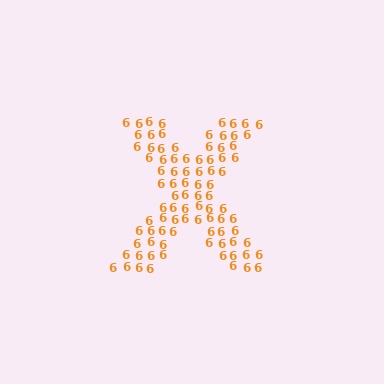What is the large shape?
The large shape is the letter X.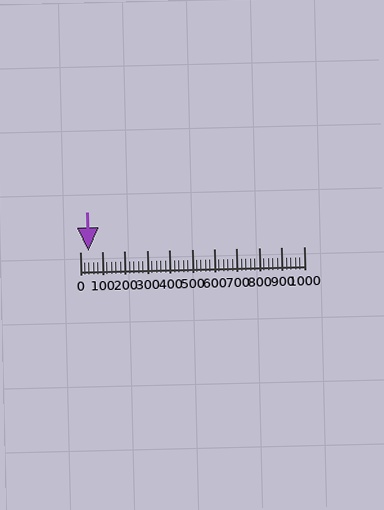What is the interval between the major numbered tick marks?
The major tick marks are spaced 100 units apart.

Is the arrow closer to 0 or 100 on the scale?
The arrow is closer to 0.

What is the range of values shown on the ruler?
The ruler shows values from 0 to 1000.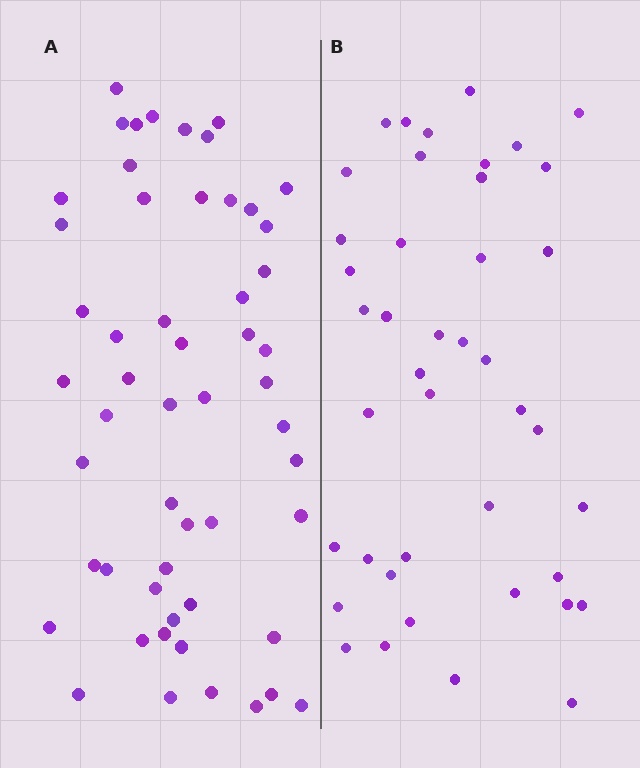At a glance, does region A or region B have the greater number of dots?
Region A (the left region) has more dots.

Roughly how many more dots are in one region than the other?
Region A has roughly 12 or so more dots than region B.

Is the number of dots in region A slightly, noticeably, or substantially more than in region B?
Region A has noticeably more, but not dramatically so. The ratio is roughly 1.3 to 1.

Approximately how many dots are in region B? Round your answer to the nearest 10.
About 40 dots. (The exact count is 42, which rounds to 40.)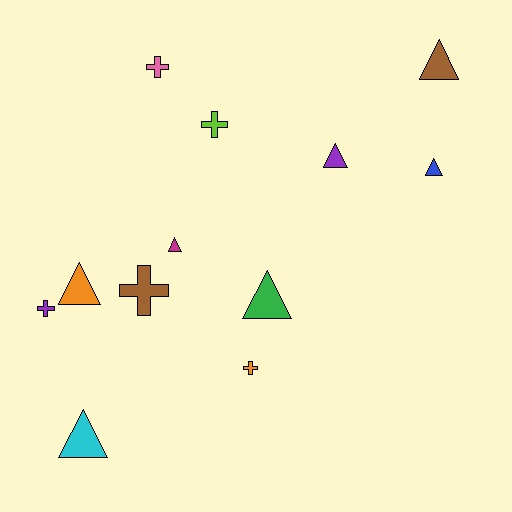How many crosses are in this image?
There are 5 crosses.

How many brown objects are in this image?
There are 2 brown objects.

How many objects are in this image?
There are 12 objects.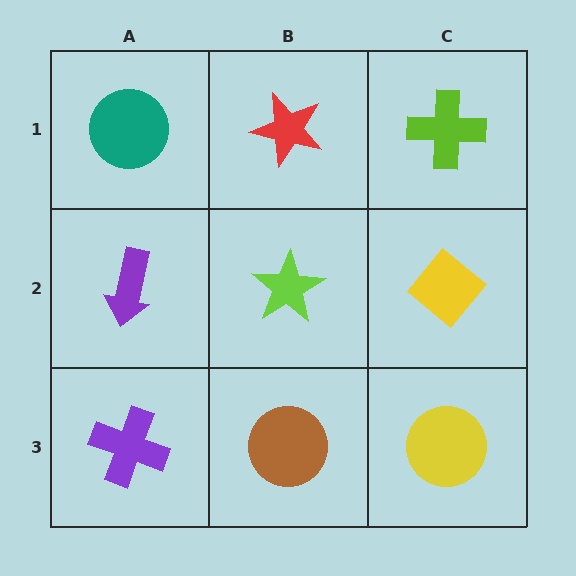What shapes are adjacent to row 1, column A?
A purple arrow (row 2, column A), a red star (row 1, column B).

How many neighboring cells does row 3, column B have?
3.